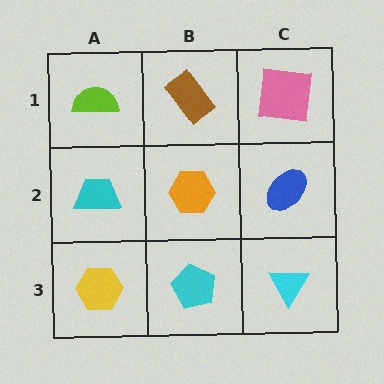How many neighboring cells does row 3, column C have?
2.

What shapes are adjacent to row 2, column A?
A lime semicircle (row 1, column A), a yellow hexagon (row 3, column A), an orange hexagon (row 2, column B).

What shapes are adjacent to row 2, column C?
A pink square (row 1, column C), a cyan triangle (row 3, column C), an orange hexagon (row 2, column B).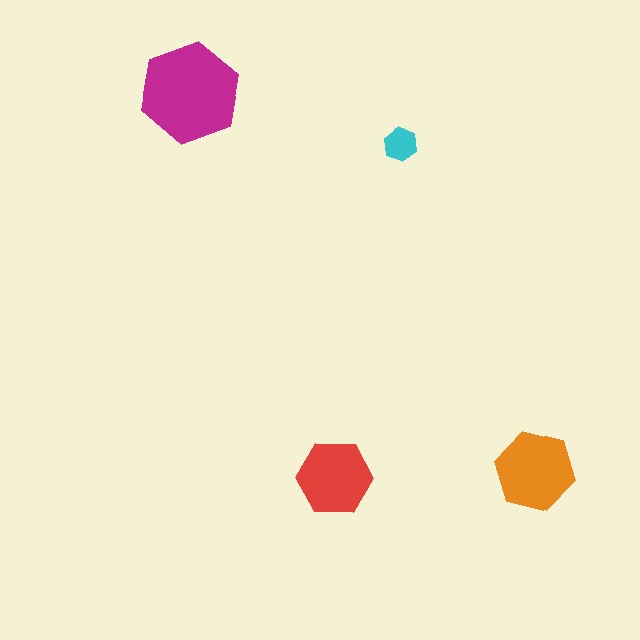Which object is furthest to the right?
The orange hexagon is rightmost.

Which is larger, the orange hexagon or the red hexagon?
The orange one.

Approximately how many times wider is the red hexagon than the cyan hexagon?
About 2 times wider.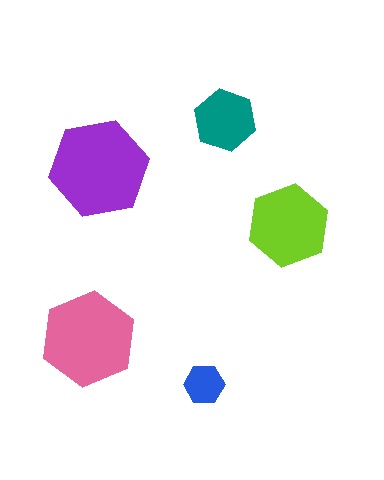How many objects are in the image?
There are 5 objects in the image.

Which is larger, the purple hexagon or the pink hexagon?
The purple one.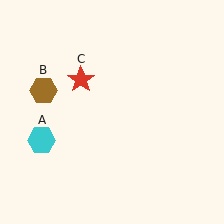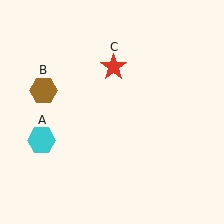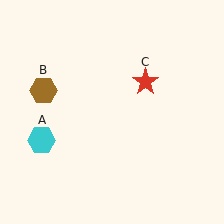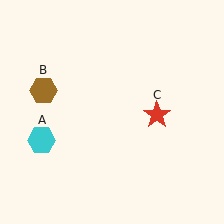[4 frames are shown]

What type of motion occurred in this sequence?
The red star (object C) rotated clockwise around the center of the scene.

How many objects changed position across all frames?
1 object changed position: red star (object C).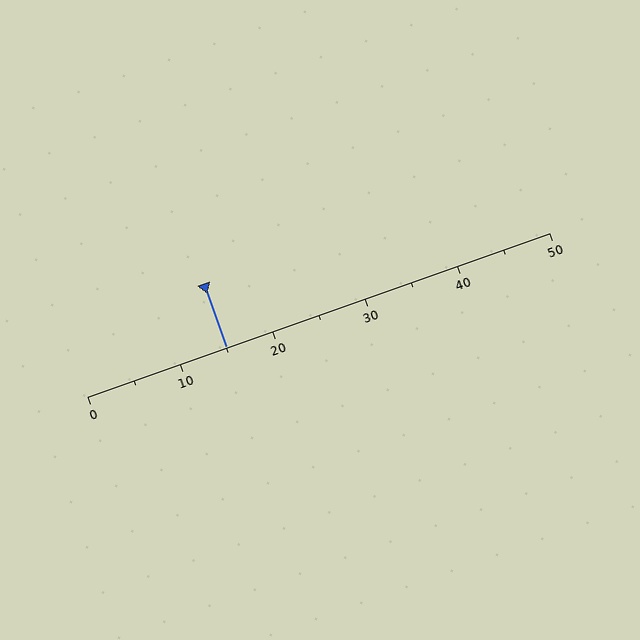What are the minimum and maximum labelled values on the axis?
The axis runs from 0 to 50.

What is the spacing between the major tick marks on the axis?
The major ticks are spaced 10 apart.